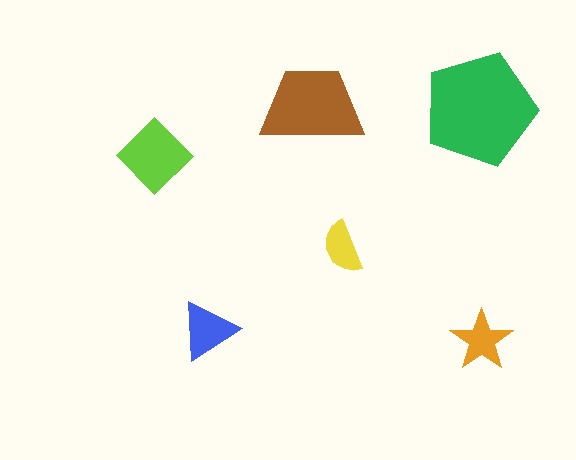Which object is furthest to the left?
The lime diamond is leftmost.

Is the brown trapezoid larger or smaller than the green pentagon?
Smaller.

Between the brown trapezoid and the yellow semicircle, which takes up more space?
The brown trapezoid.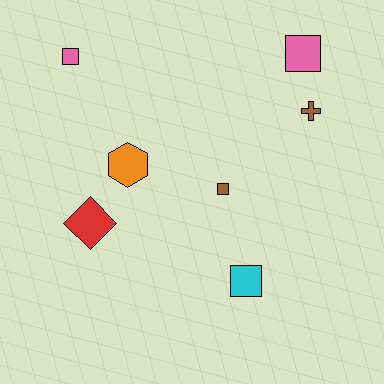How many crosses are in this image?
There is 1 cross.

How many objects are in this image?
There are 7 objects.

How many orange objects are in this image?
There is 1 orange object.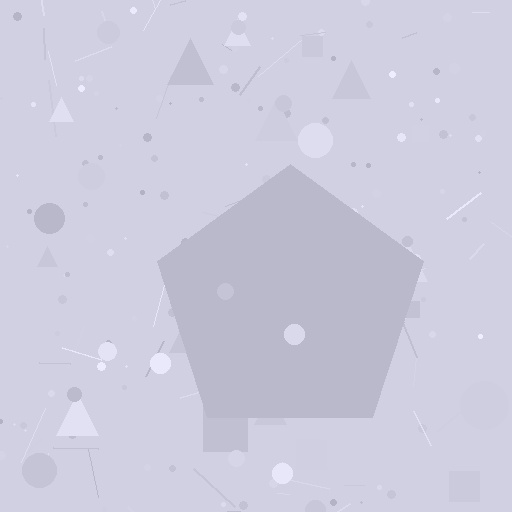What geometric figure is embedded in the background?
A pentagon is embedded in the background.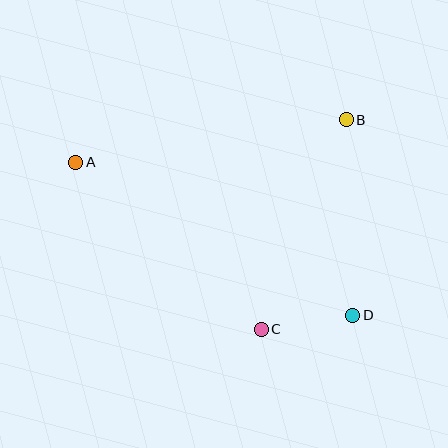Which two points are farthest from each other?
Points A and D are farthest from each other.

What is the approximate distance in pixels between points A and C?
The distance between A and C is approximately 249 pixels.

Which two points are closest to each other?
Points C and D are closest to each other.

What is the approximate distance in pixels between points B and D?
The distance between B and D is approximately 196 pixels.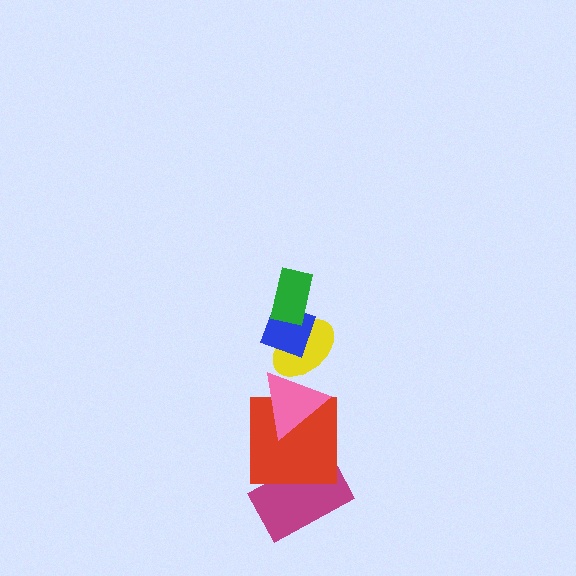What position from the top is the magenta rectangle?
The magenta rectangle is 6th from the top.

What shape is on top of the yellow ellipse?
The blue diamond is on top of the yellow ellipse.